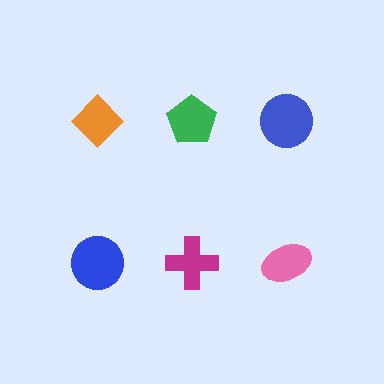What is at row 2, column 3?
A pink ellipse.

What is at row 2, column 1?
A blue circle.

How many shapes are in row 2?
3 shapes.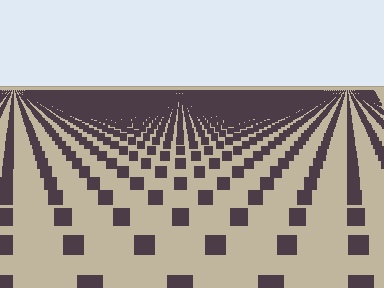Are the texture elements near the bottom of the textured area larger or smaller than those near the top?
Larger. Near the bottom, elements are closer to the viewer and appear at a bigger on-screen size.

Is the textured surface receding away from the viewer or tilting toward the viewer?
The surface is receding away from the viewer. Texture elements get smaller and denser toward the top.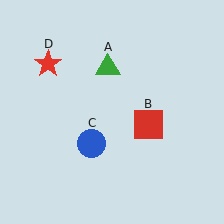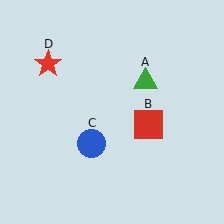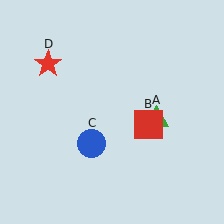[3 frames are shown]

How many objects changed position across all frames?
1 object changed position: green triangle (object A).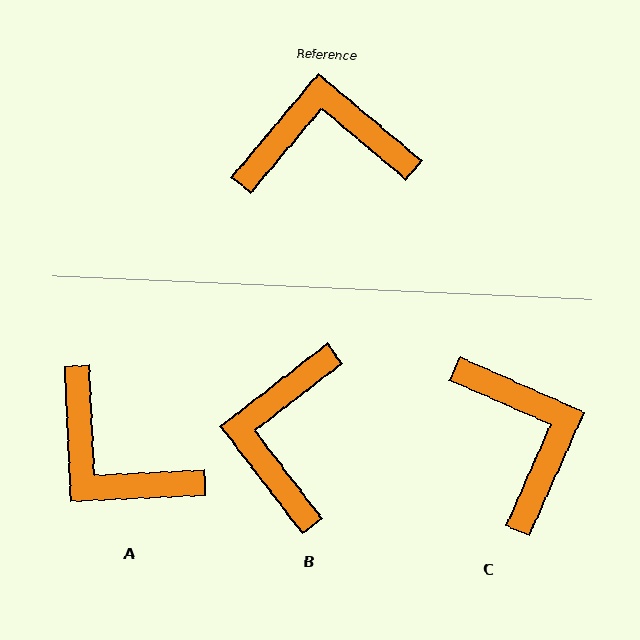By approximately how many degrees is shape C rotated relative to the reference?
Approximately 74 degrees clockwise.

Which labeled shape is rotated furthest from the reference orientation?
A, about 133 degrees away.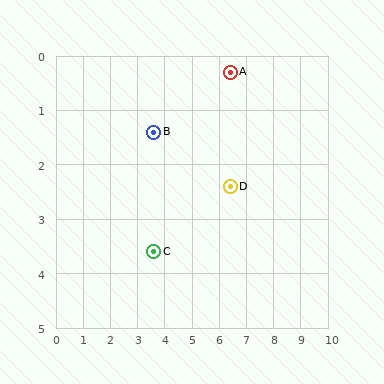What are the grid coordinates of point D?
Point D is at approximately (6.4, 2.4).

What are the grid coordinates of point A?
Point A is at approximately (6.4, 0.3).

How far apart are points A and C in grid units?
Points A and C are about 4.3 grid units apart.